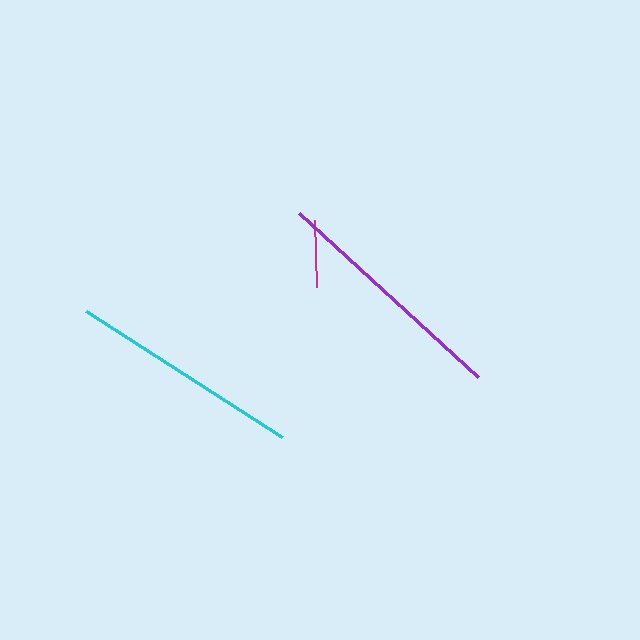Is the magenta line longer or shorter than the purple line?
The purple line is longer than the magenta line.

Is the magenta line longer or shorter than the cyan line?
The cyan line is longer than the magenta line.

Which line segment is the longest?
The purple line is the longest at approximately 242 pixels.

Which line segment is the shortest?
The magenta line is the shortest at approximately 67 pixels.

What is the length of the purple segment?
The purple segment is approximately 242 pixels long.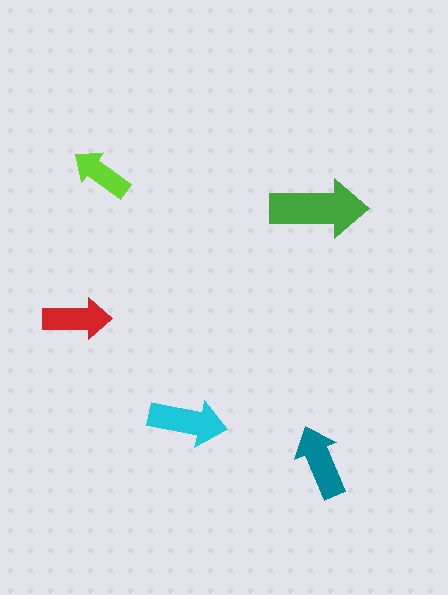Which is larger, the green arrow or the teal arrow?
The green one.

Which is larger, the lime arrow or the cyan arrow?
The cyan one.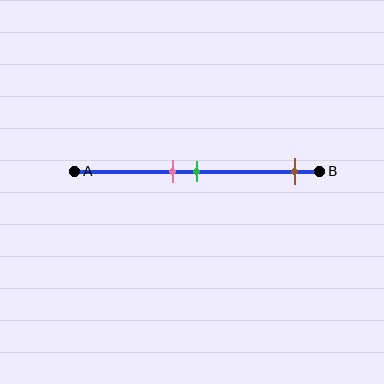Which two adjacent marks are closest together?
The pink and green marks are the closest adjacent pair.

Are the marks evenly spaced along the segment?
No, the marks are not evenly spaced.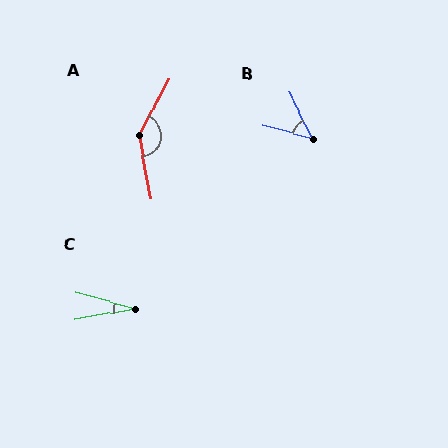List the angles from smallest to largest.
C (26°), B (49°), A (142°).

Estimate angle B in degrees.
Approximately 49 degrees.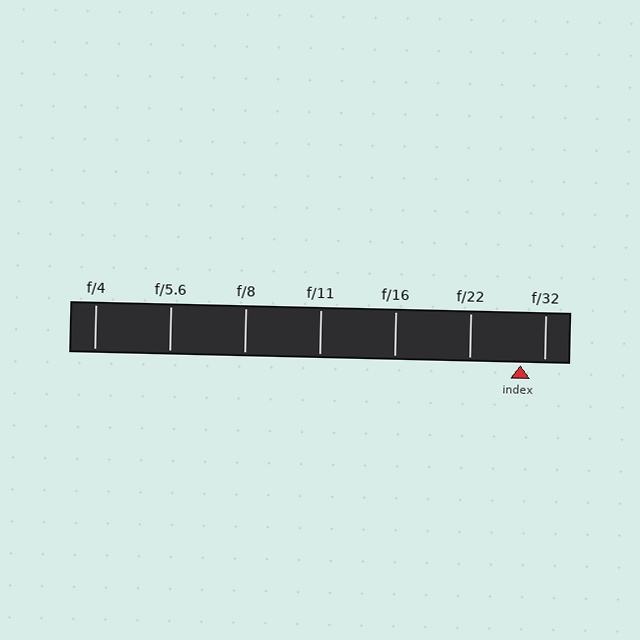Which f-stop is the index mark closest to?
The index mark is closest to f/32.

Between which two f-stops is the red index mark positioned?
The index mark is between f/22 and f/32.